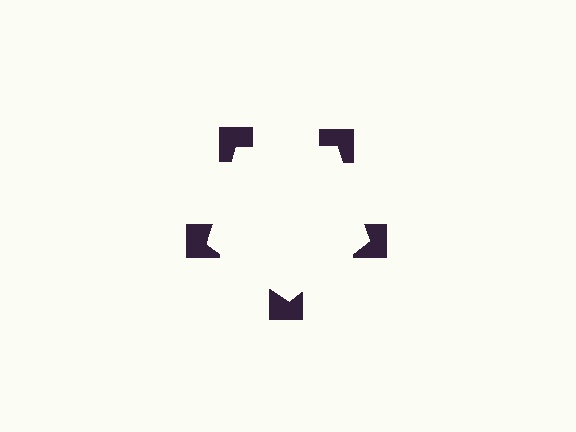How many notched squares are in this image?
There are 5 — one at each vertex of the illusory pentagon.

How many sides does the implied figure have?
5 sides.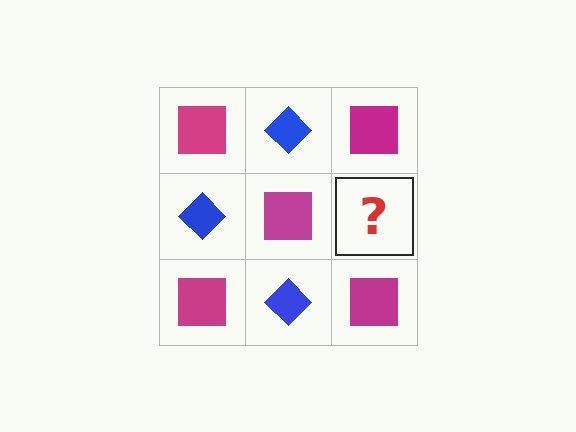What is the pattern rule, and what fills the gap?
The rule is that it alternates magenta square and blue diamond in a checkerboard pattern. The gap should be filled with a blue diamond.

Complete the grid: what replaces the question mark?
The question mark should be replaced with a blue diamond.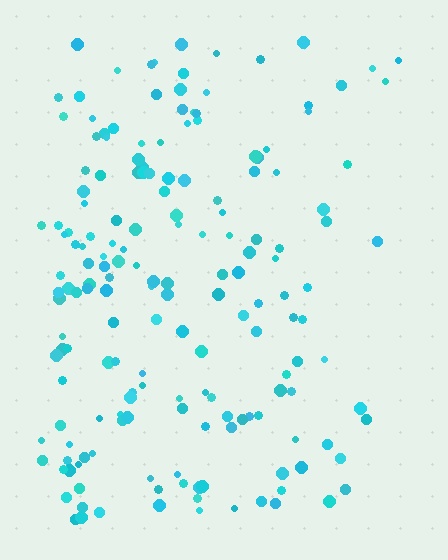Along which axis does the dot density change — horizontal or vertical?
Horizontal.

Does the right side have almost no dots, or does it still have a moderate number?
Still a moderate number, just noticeably fewer than the left.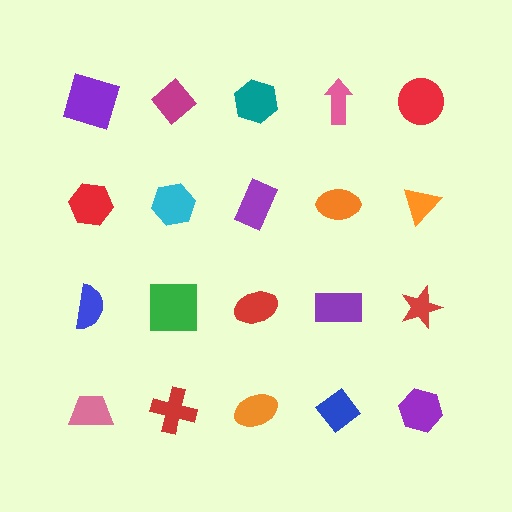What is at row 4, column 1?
A pink trapezoid.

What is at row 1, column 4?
A pink arrow.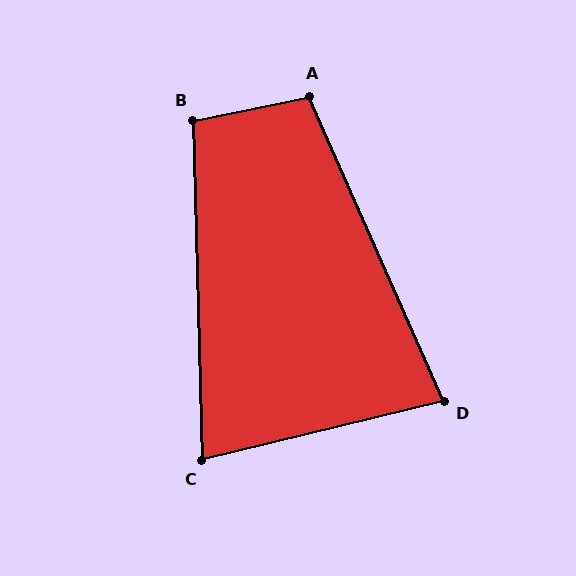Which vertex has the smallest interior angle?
C, at approximately 78 degrees.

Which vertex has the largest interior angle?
A, at approximately 102 degrees.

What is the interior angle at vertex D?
Approximately 80 degrees (acute).